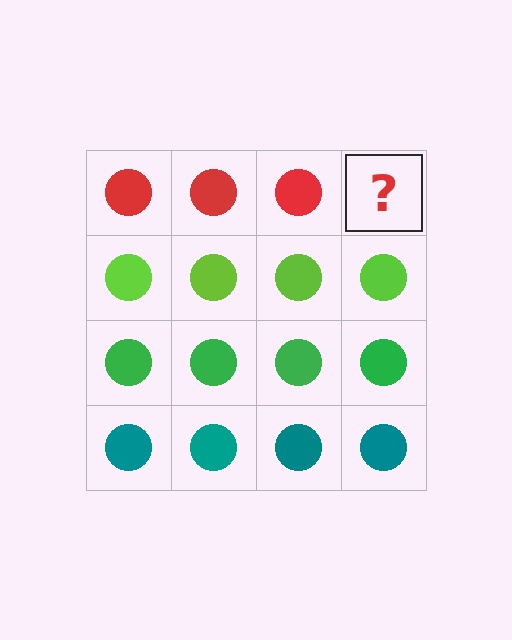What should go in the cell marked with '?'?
The missing cell should contain a red circle.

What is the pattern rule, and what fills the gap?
The rule is that each row has a consistent color. The gap should be filled with a red circle.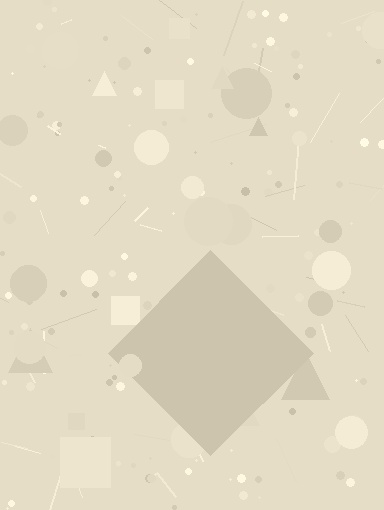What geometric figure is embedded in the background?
A diamond is embedded in the background.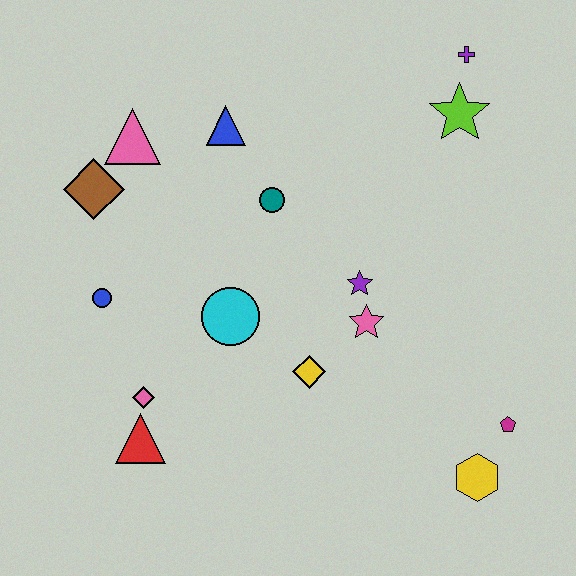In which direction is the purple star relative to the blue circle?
The purple star is to the right of the blue circle.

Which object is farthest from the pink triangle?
The yellow hexagon is farthest from the pink triangle.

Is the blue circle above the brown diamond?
No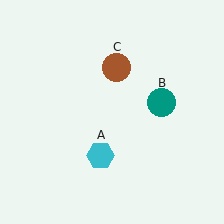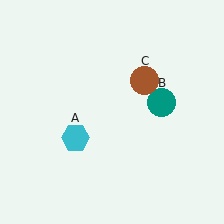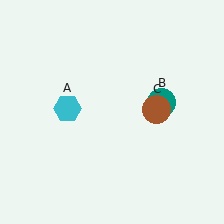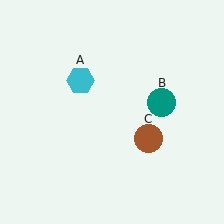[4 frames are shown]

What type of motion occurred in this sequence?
The cyan hexagon (object A), brown circle (object C) rotated clockwise around the center of the scene.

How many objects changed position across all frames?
2 objects changed position: cyan hexagon (object A), brown circle (object C).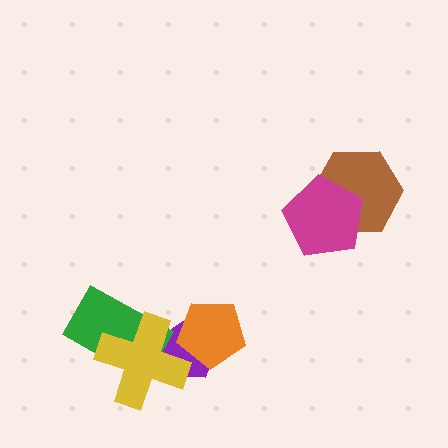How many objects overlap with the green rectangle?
2 objects overlap with the green rectangle.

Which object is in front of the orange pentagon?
The yellow cross is in front of the orange pentagon.